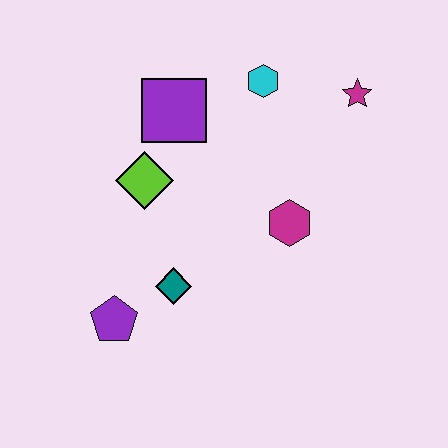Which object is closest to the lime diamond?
The purple square is closest to the lime diamond.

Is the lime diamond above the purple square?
No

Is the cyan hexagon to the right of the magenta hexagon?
No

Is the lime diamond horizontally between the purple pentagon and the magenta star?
Yes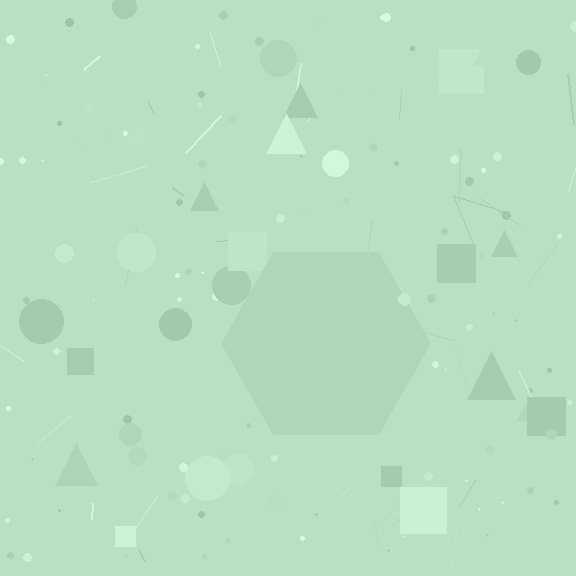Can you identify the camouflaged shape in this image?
The camouflaged shape is a hexagon.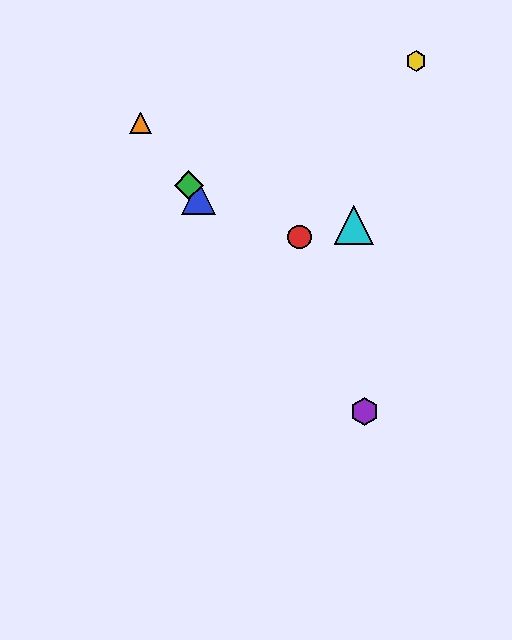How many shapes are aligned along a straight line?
4 shapes (the blue triangle, the green diamond, the purple hexagon, the orange triangle) are aligned along a straight line.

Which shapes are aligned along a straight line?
The blue triangle, the green diamond, the purple hexagon, the orange triangle are aligned along a straight line.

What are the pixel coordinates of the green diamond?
The green diamond is at (189, 185).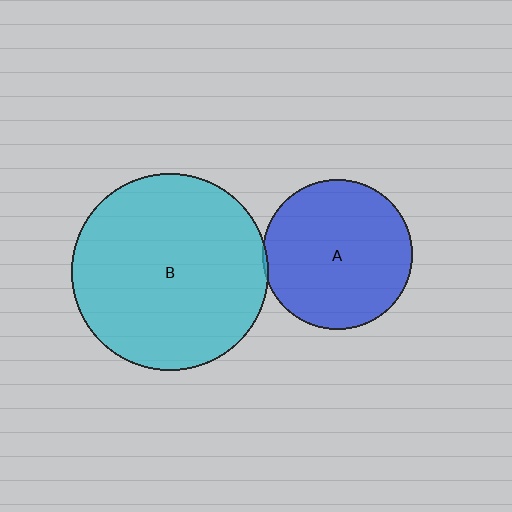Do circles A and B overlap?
Yes.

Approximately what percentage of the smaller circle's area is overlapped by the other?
Approximately 5%.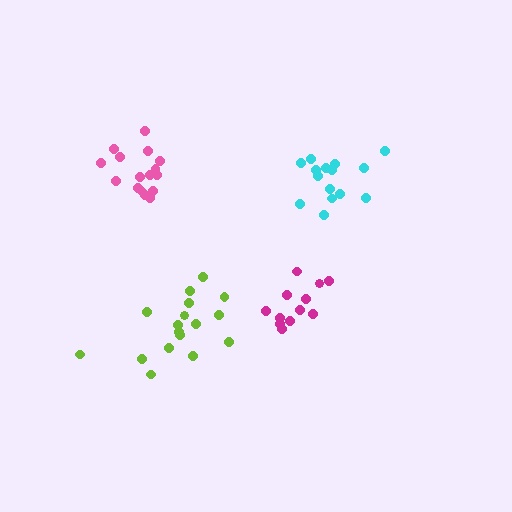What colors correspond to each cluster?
The clusters are colored: pink, cyan, lime, magenta.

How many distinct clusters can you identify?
There are 4 distinct clusters.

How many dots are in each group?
Group 1: 16 dots, Group 2: 15 dots, Group 3: 17 dots, Group 4: 12 dots (60 total).